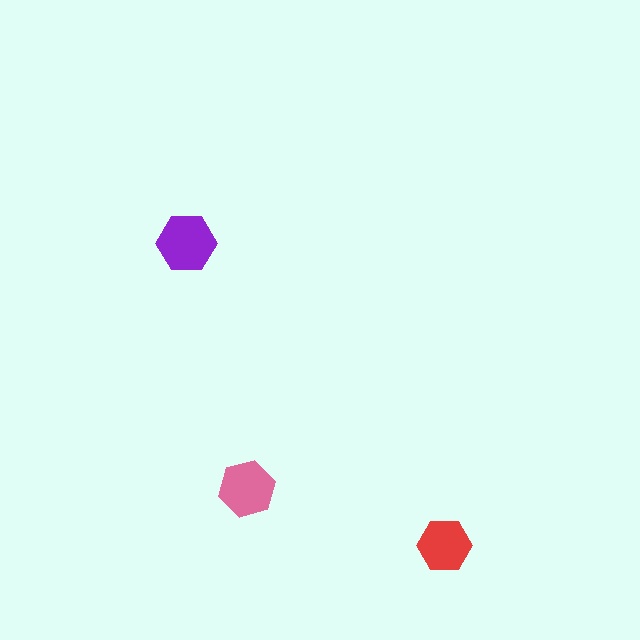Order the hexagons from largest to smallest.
the purple one, the pink one, the red one.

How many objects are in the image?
There are 3 objects in the image.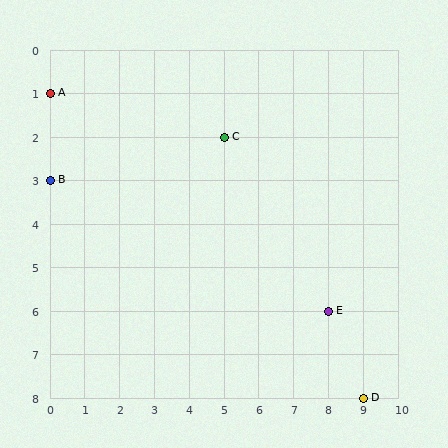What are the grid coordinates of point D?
Point D is at grid coordinates (9, 8).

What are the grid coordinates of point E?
Point E is at grid coordinates (8, 6).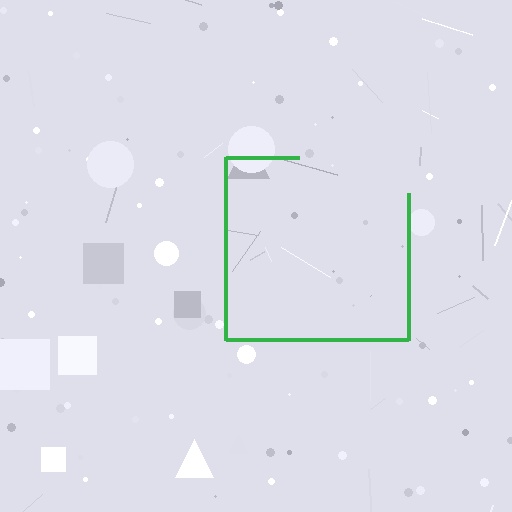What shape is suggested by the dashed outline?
The dashed outline suggests a square.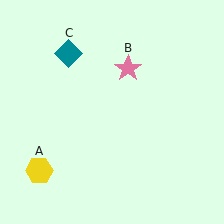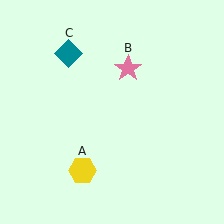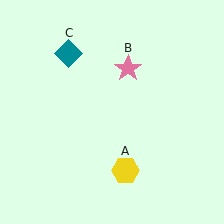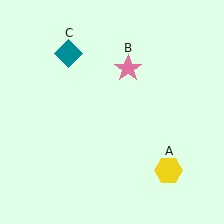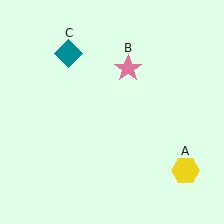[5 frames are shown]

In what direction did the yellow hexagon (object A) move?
The yellow hexagon (object A) moved right.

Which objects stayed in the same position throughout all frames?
Pink star (object B) and teal diamond (object C) remained stationary.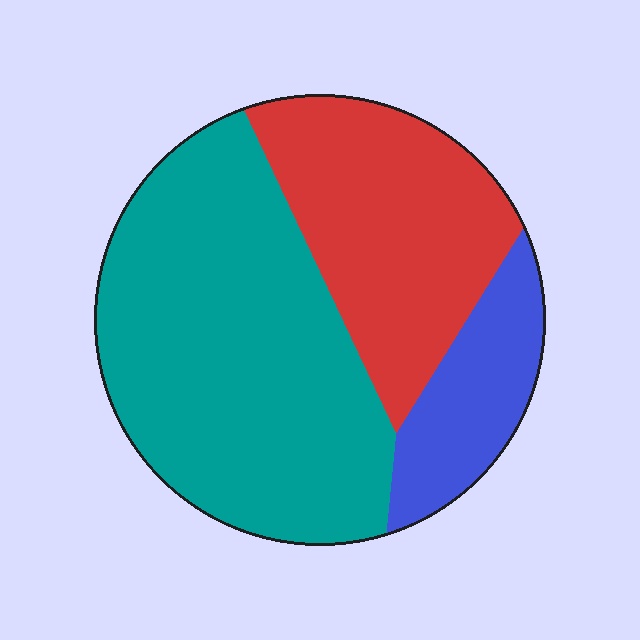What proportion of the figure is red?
Red covers around 30% of the figure.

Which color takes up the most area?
Teal, at roughly 55%.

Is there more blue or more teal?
Teal.